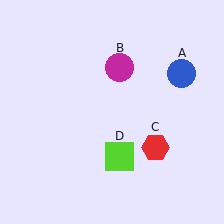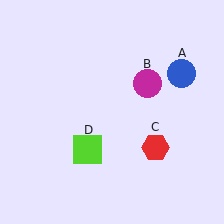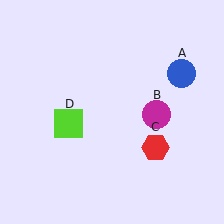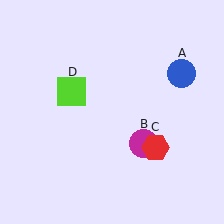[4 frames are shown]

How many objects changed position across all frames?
2 objects changed position: magenta circle (object B), lime square (object D).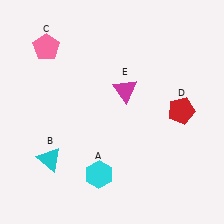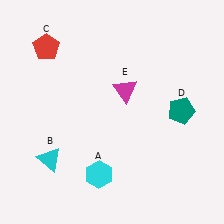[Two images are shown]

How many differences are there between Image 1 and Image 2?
There are 2 differences between the two images.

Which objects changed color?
C changed from pink to red. D changed from red to teal.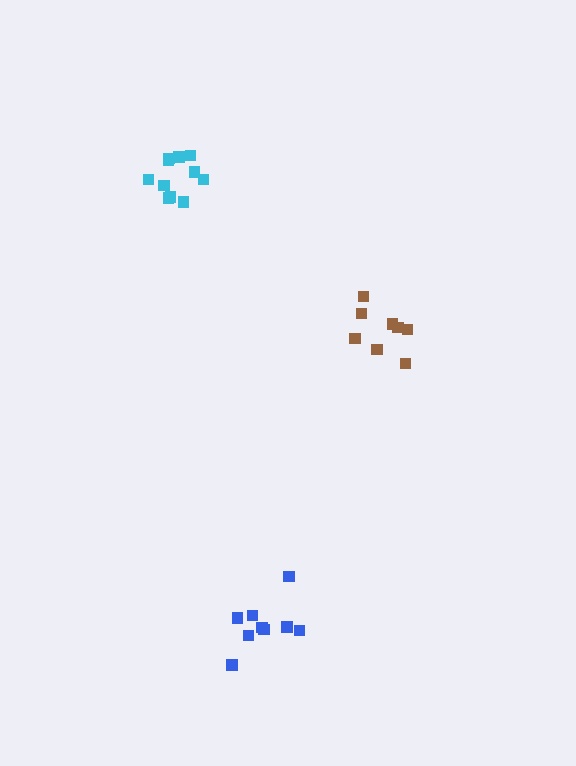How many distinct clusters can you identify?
There are 3 distinct clusters.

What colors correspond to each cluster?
The clusters are colored: cyan, brown, blue.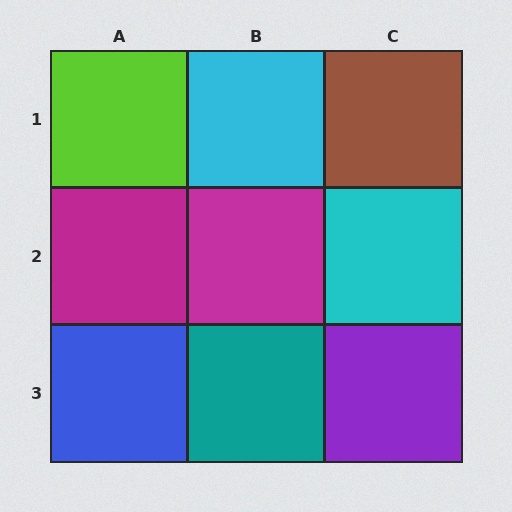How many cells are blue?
1 cell is blue.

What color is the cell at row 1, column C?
Brown.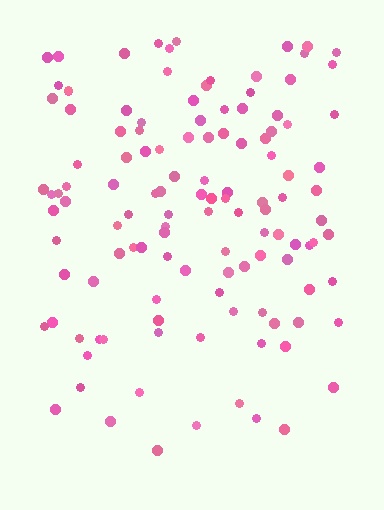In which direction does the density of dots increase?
From bottom to top, with the top side densest.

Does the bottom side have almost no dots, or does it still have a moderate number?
Still a moderate number, just noticeably fewer than the top.